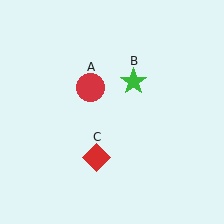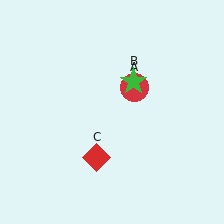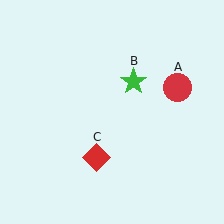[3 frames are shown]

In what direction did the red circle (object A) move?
The red circle (object A) moved right.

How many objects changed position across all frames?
1 object changed position: red circle (object A).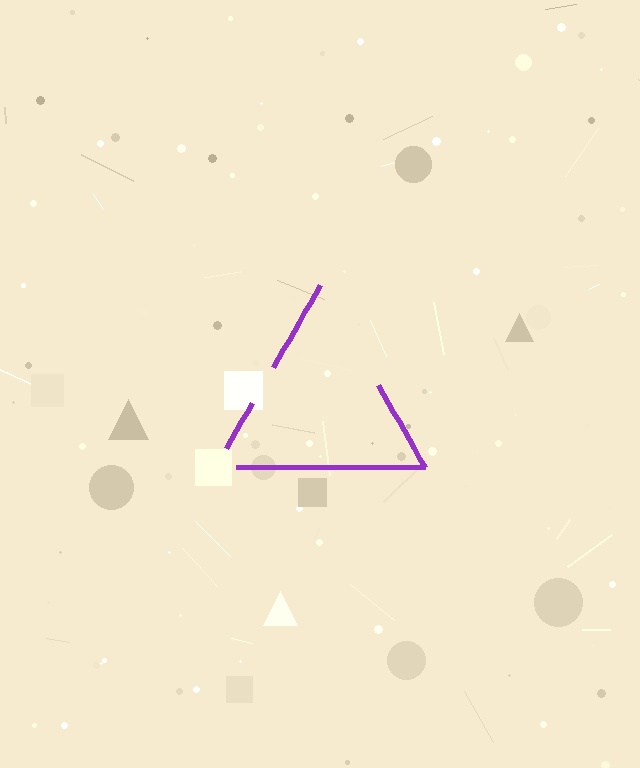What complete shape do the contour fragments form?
The contour fragments form a triangle.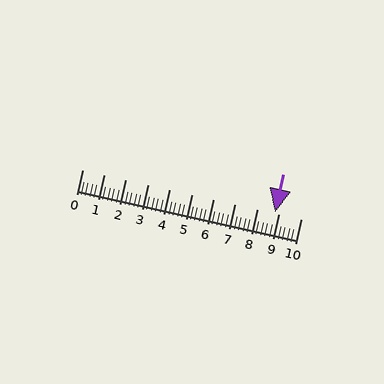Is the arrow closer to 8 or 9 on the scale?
The arrow is closer to 9.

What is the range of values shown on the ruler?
The ruler shows values from 0 to 10.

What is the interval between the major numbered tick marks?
The major tick marks are spaced 1 units apart.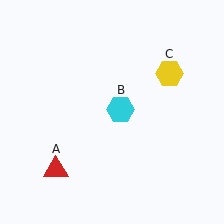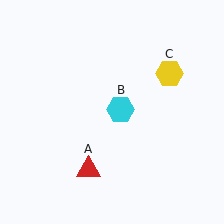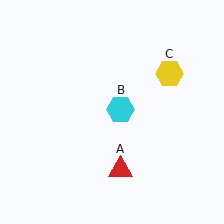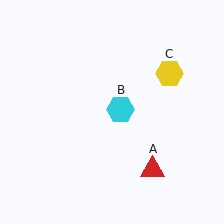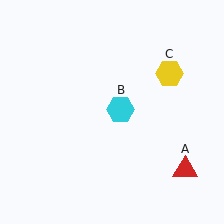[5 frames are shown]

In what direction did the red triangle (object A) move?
The red triangle (object A) moved right.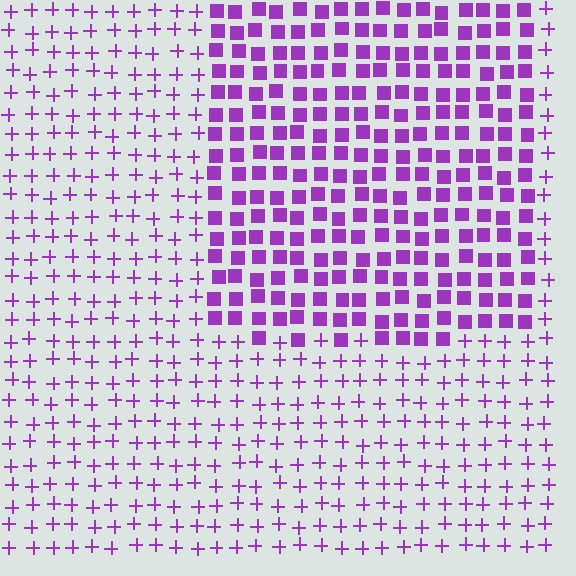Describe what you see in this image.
The image is filled with small purple elements arranged in a uniform grid. A rectangle-shaped region contains squares, while the surrounding area contains plus signs. The boundary is defined purely by the change in element shape.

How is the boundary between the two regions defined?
The boundary is defined by a change in element shape: squares inside vs. plus signs outside. All elements share the same color and spacing.